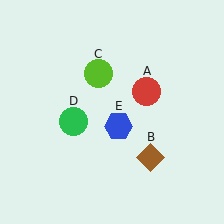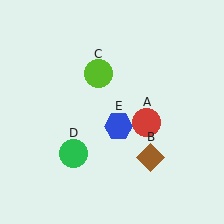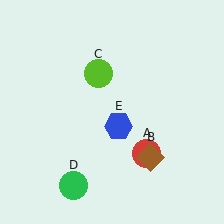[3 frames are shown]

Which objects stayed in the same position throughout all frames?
Brown diamond (object B) and lime circle (object C) and blue hexagon (object E) remained stationary.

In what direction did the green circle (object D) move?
The green circle (object D) moved down.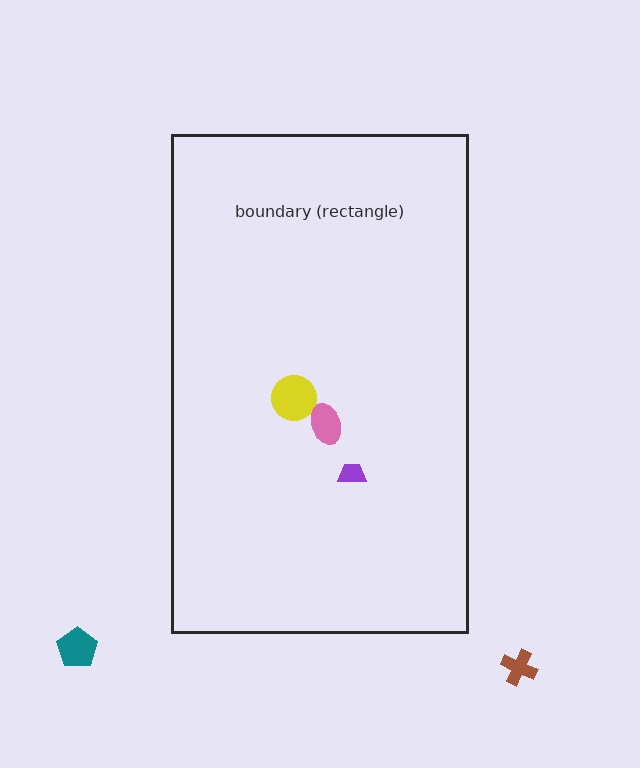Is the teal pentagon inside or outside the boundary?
Outside.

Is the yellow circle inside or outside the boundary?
Inside.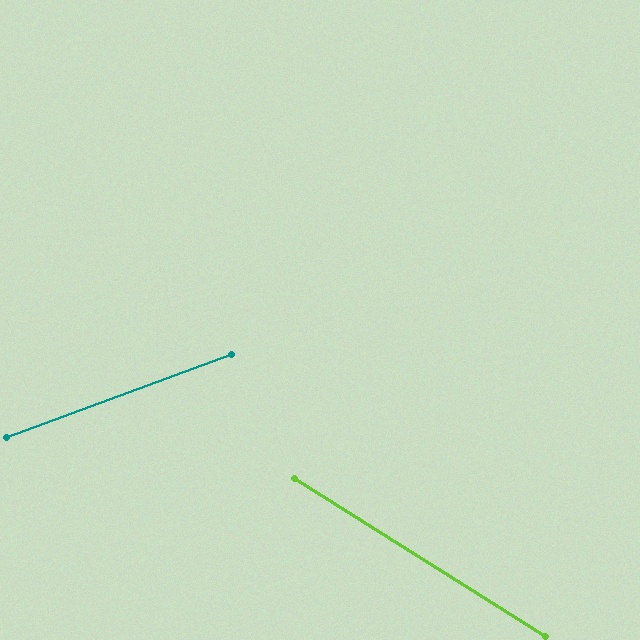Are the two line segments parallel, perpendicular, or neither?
Neither parallel nor perpendicular — they differ by about 52°.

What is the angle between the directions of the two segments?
Approximately 52 degrees.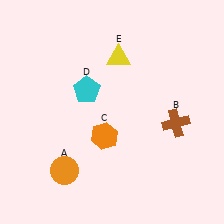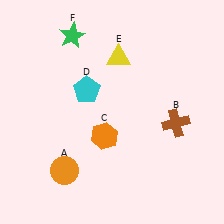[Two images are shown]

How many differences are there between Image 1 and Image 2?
There is 1 difference between the two images.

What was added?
A green star (F) was added in Image 2.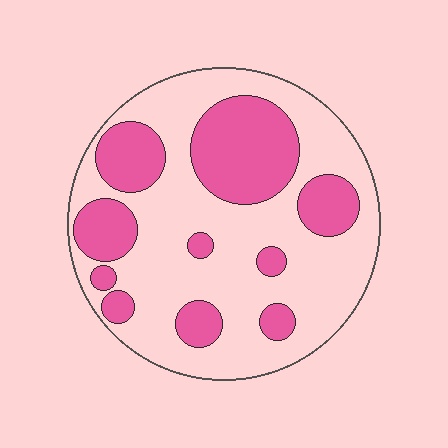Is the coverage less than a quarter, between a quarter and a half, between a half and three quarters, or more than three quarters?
Between a quarter and a half.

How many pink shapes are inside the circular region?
10.